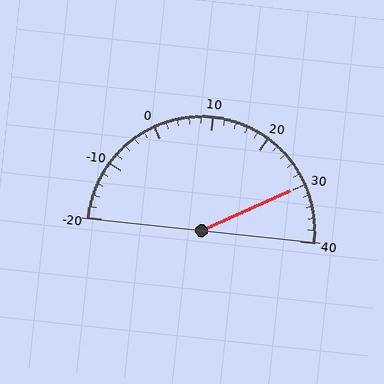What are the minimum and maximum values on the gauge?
The gauge ranges from -20 to 40.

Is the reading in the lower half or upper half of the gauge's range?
The reading is in the upper half of the range (-20 to 40).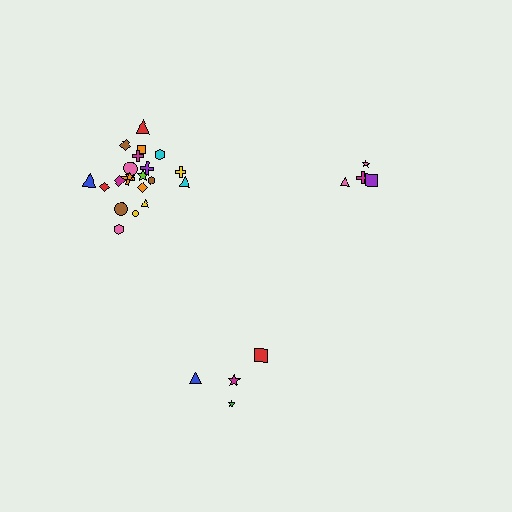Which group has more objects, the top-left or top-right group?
The top-left group.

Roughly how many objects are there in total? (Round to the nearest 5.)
Roughly 30 objects in total.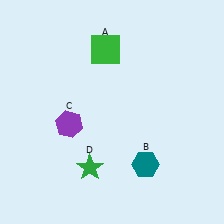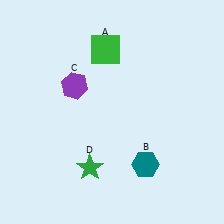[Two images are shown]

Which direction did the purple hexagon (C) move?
The purple hexagon (C) moved up.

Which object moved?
The purple hexagon (C) moved up.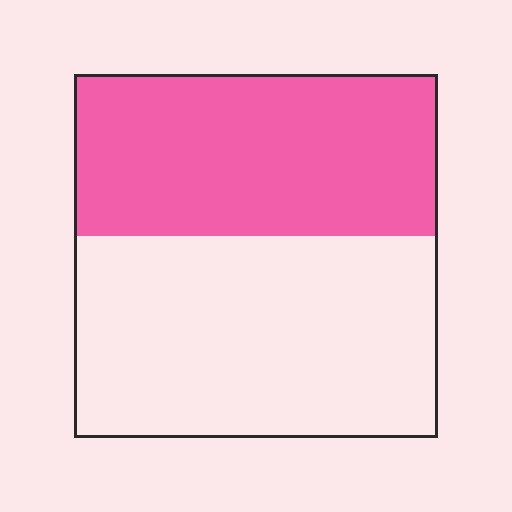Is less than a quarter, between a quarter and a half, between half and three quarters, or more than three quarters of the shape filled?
Between a quarter and a half.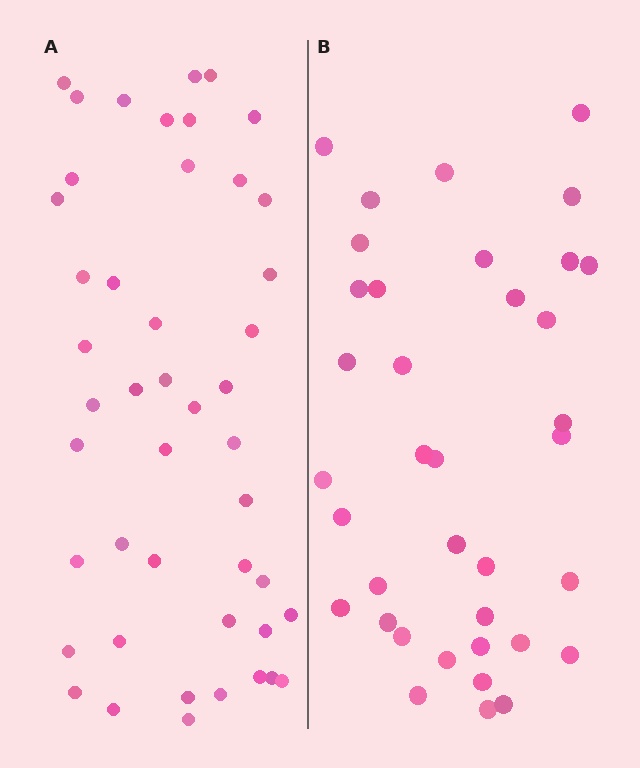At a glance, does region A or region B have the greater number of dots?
Region A (the left region) has more dots.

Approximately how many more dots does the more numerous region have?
Region A has roughly 8 or so more dots than region B.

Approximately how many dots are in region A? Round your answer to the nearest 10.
About 50 dots. (The exact count is 46, which rounds to 50.)